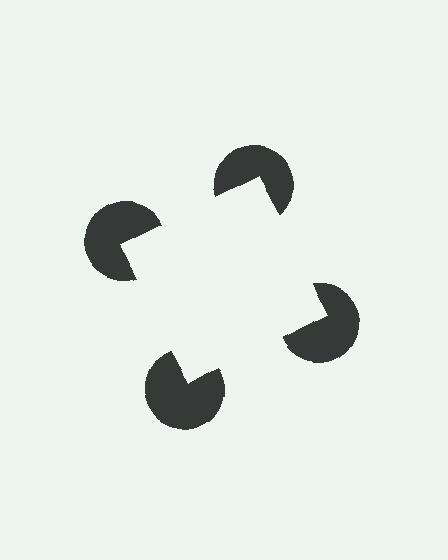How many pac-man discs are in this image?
There are 4 — one at each vertex of the illusory square.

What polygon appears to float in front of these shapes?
An illusory square — its edges are inferred from the aligned wedge cuts in the pac-man discs, not physically drawn.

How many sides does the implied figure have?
4 sides.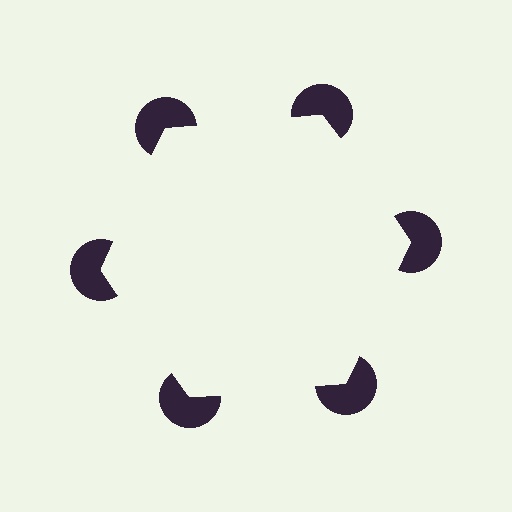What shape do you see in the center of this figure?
An illusory hexagon — its edges are inferred from the aligned wedge cuts in the pac-man discs, not physically drawn.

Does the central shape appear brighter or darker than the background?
It typically appears slightly brighter than the background, even though no actual brightness change is drawn.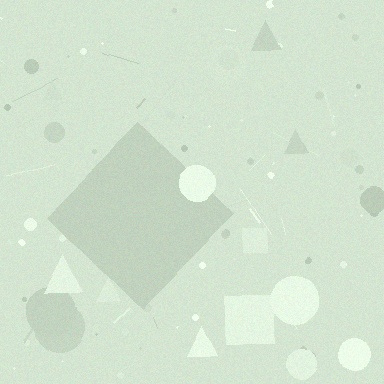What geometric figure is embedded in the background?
A diamond is embedded in the background.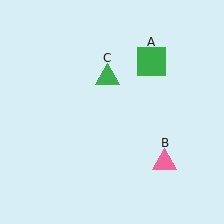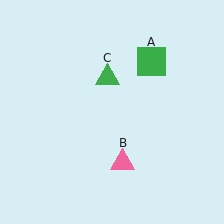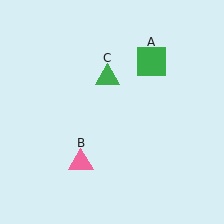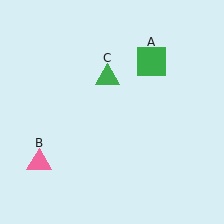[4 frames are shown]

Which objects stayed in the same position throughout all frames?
Green square (object A) and green triangle (object C) remained stationary.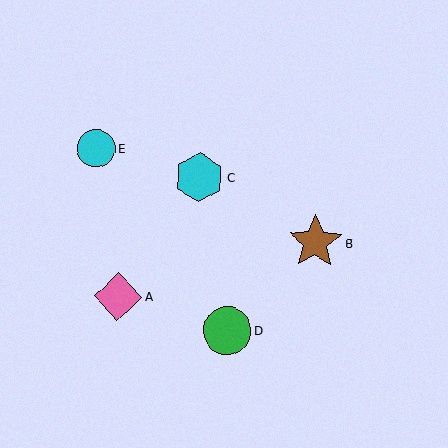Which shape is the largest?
The brown star (labeled B) is the largest.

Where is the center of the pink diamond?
The center of the pink diamond is at (118, 297).